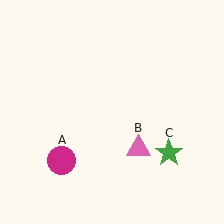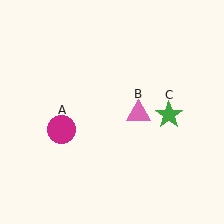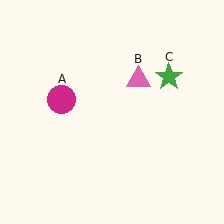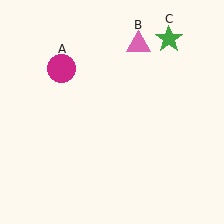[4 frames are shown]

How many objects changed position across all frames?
3 objects changed position: magenta circle (object A), pink triangle (object B), green star (object C).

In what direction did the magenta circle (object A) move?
The magenta circle (object A) moved up.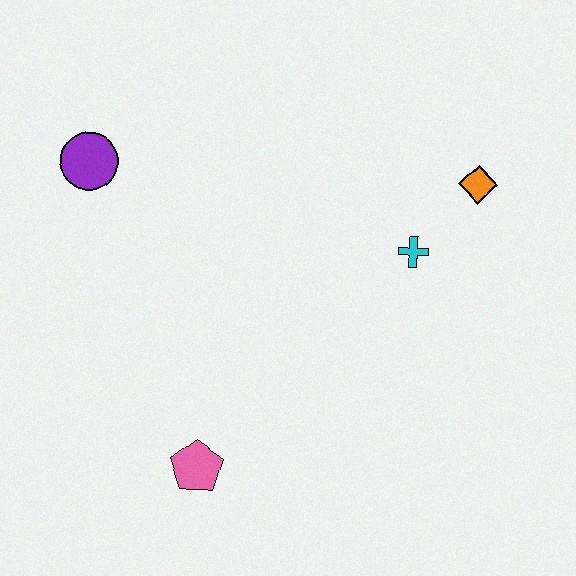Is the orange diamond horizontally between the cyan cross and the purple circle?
No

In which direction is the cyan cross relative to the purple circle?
The cyan cross is to the right of the purple circle.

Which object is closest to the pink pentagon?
The cyan cross is closest to the pink pentagon.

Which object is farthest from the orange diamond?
The pink pentagon is farthest from the orange diamond.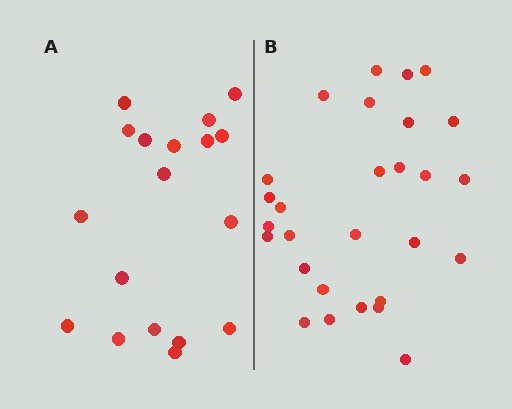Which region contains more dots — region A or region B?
Region B (the right region) has more dots.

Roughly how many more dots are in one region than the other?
Region B has roughly 10 or so more dots than region A.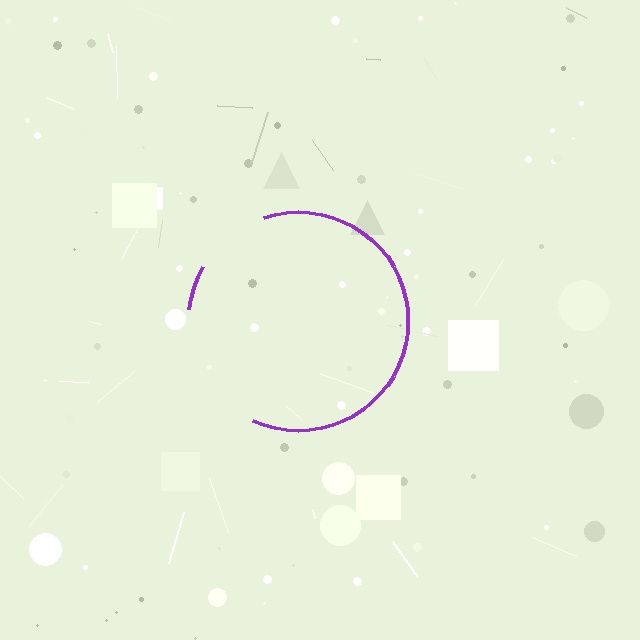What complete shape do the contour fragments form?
The contour fragments form a circle.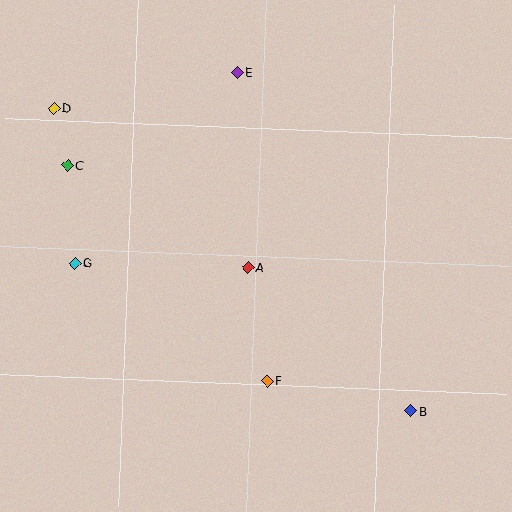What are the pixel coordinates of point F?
Point F is at (268, 381).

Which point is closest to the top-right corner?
Point E is closest to the top-right corner.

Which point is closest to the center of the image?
Point A at (248, 267) is closest to the center.